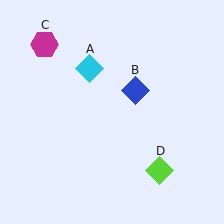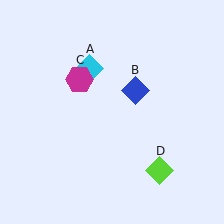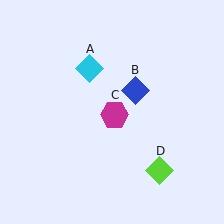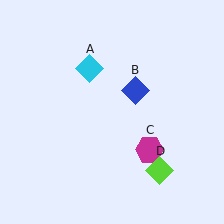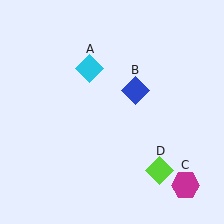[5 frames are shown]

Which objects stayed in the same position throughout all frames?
Cyan diamond (object A) and blue diamond (object B) and lime diamond (object D) remained stationary.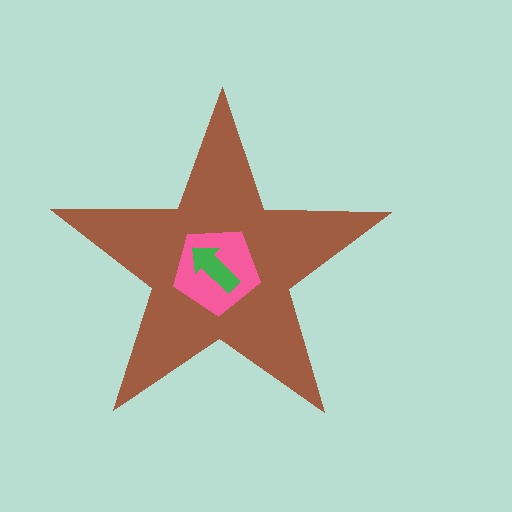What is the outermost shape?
The brown star.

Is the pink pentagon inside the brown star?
Yes.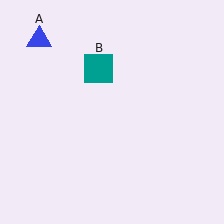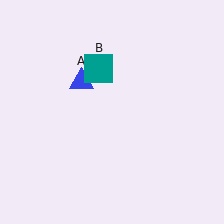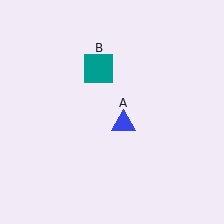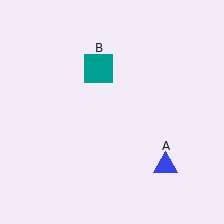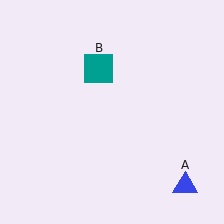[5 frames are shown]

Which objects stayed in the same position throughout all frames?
Teal square (object B) remained stationary.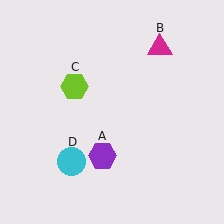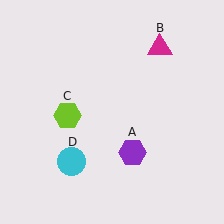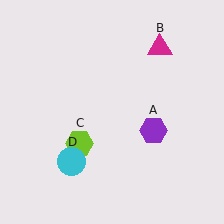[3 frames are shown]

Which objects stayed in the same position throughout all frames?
Magenta triangle (object B) and cyan circle (object D) remained stationary.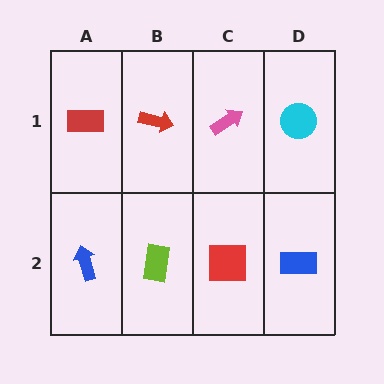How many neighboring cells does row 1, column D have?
2.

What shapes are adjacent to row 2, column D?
A cyan circle (row 1, column D), a red square (row 2, column C).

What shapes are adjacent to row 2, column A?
A red rectangle (row 1, column A), a lime rectangle (row 2, column B).